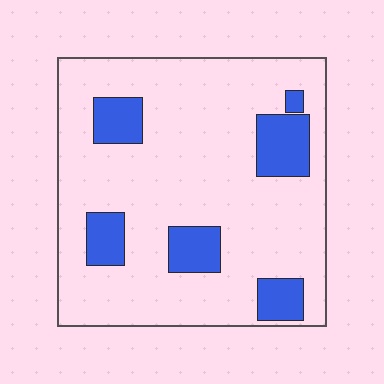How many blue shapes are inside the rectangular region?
6.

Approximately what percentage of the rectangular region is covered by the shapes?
Approximately 20%.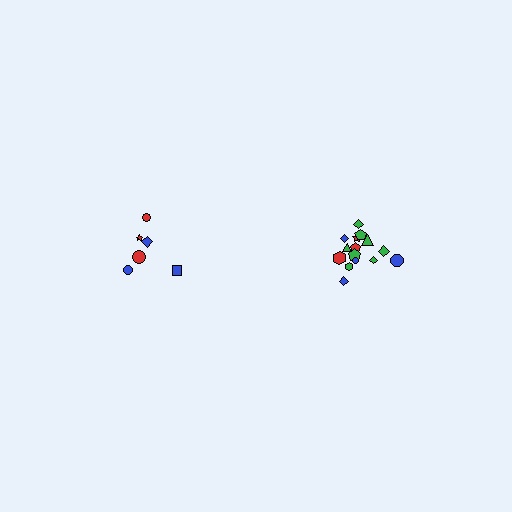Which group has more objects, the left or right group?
The right group.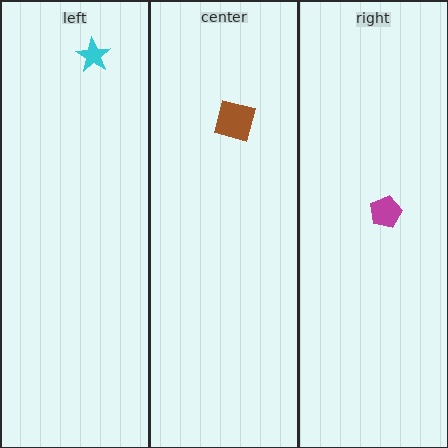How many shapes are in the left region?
1.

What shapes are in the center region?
The brown square.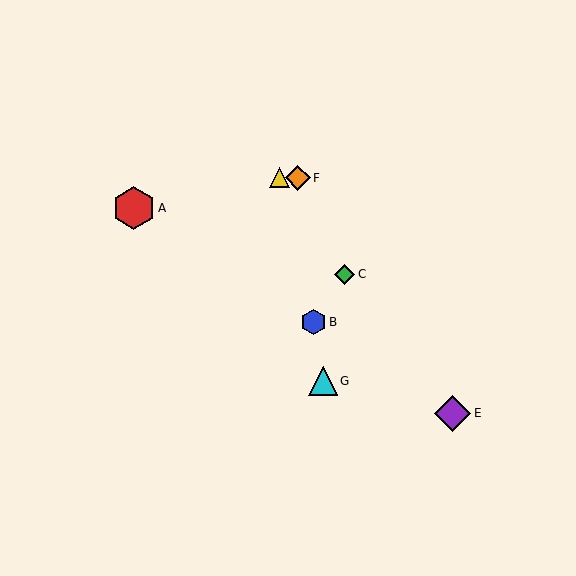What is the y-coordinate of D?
Object D is at y≈178.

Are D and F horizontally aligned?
Yes, both are at y≈178.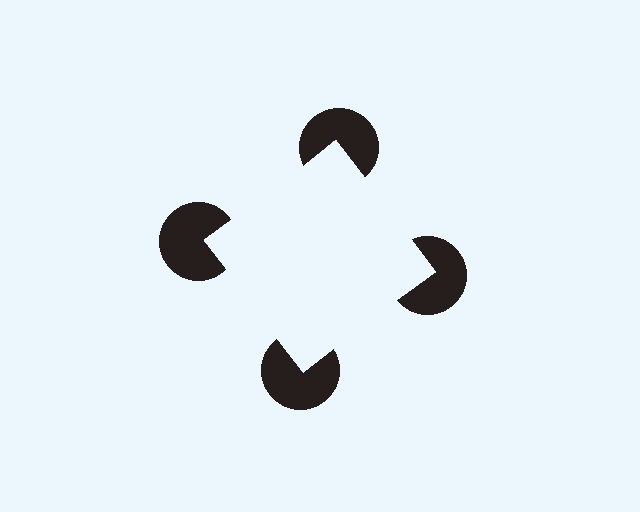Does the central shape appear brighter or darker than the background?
It typically appears slightly brighter than the background, even though no actual brightness change is drawn.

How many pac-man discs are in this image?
There are 4 — one at each vertex of the illusory square.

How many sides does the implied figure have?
4 sides.